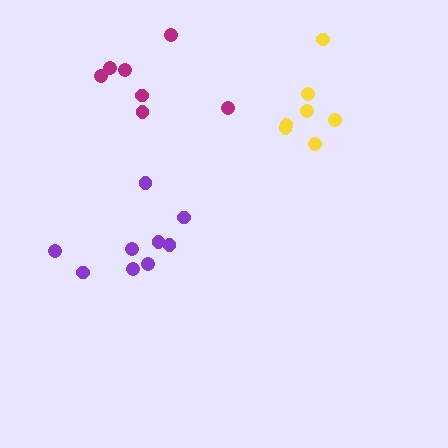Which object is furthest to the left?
The purple cluster is leftmost.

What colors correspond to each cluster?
The clusters are colored: purple, yellow, magenta.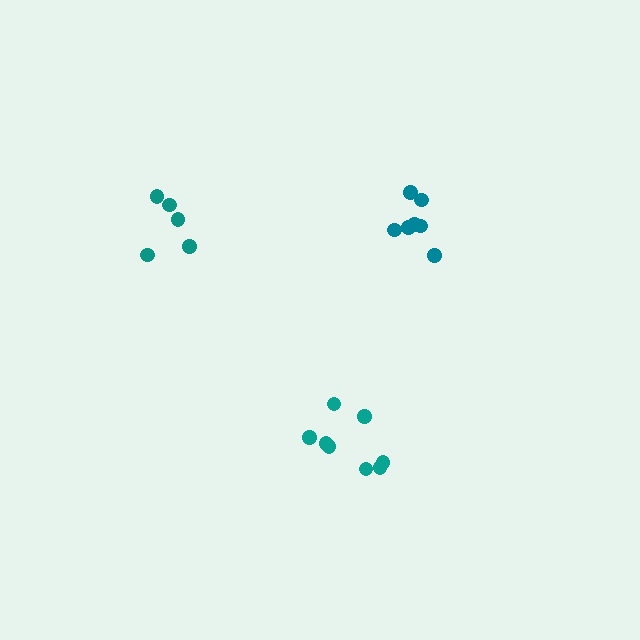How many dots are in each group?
Group 1: 5 dots, Group 2: 7 dots, Group 3: 8 dots (20 total).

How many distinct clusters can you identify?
There are 3 distinct clusters.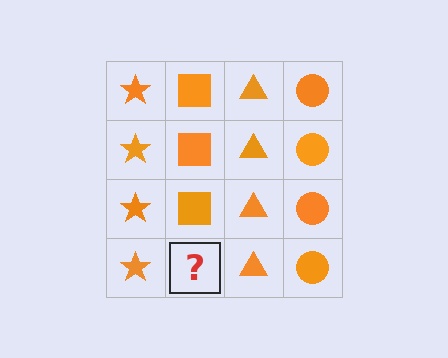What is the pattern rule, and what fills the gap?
The rule is that each column has a consistent shape. The gap should be filled with an orange square.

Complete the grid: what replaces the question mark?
The question mark should be replaced with an orange square.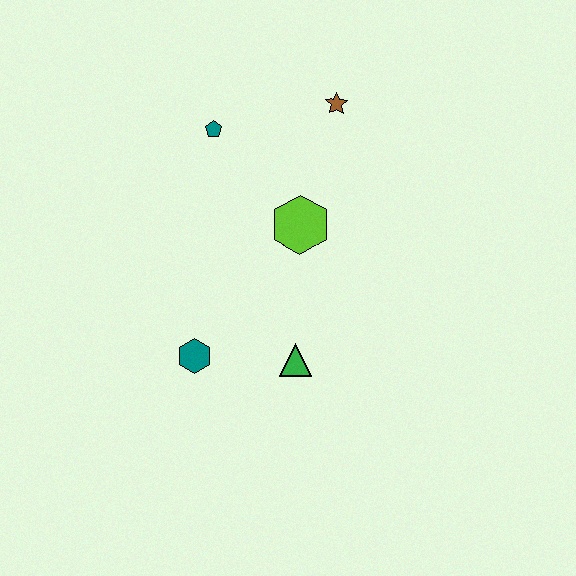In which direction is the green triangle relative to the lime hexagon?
The green triangle is below the lime hexagon.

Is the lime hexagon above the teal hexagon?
Yes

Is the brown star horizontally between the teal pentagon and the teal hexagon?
No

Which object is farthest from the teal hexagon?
The brown star is farthest from the teal hexagon.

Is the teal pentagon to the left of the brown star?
Yes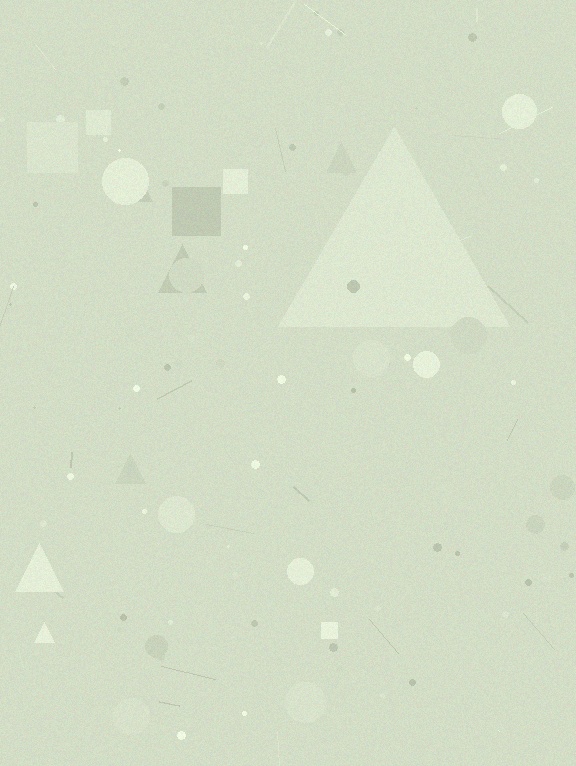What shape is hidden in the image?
A triangle is hidden in the image.